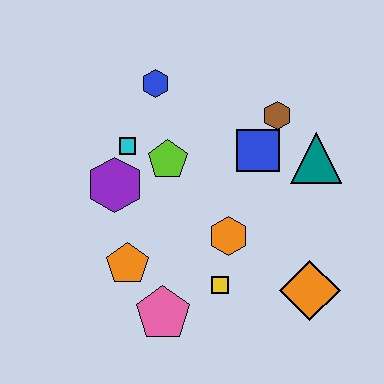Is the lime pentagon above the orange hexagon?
Yes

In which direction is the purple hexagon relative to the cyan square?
The purple hexagon is below the cyan square.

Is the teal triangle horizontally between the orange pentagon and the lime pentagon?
No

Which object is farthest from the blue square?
The pink pentagon is farthest from the blue square.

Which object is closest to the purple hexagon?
The cyan square is closest to the purple hexagon.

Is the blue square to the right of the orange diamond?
No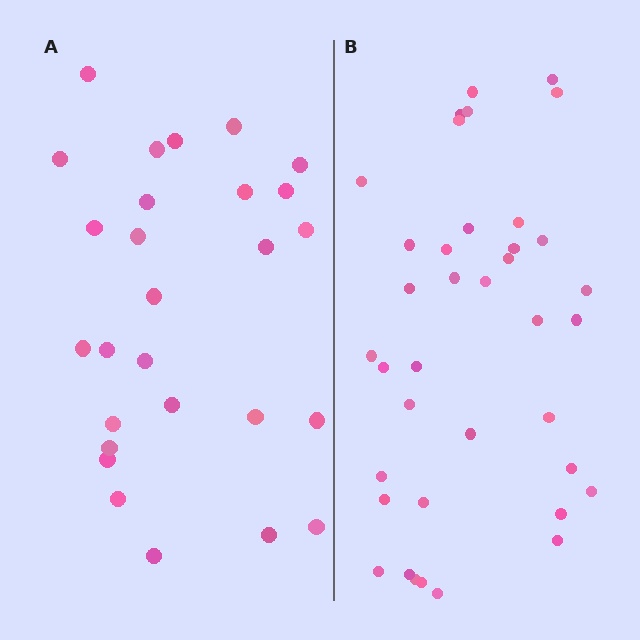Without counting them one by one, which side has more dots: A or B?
Region B (the right region) has more dots.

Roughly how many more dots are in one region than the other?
Region B has roughly 12 or so more dots than region A.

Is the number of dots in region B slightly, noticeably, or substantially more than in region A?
Region B has noticeably more, but not dramatically so. The ratio is roughly 1.4 to 1.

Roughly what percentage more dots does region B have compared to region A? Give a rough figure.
About 40% more.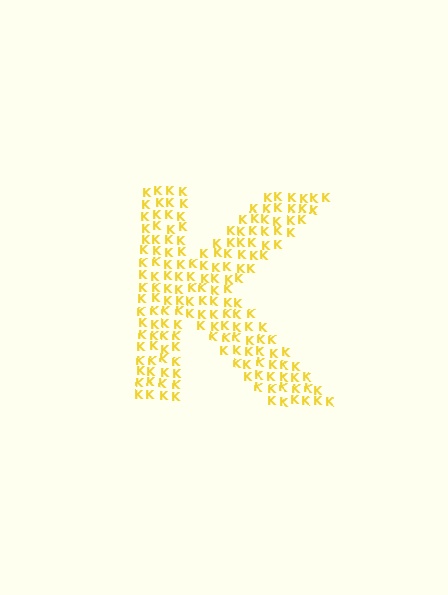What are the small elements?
The small elements are letter K's.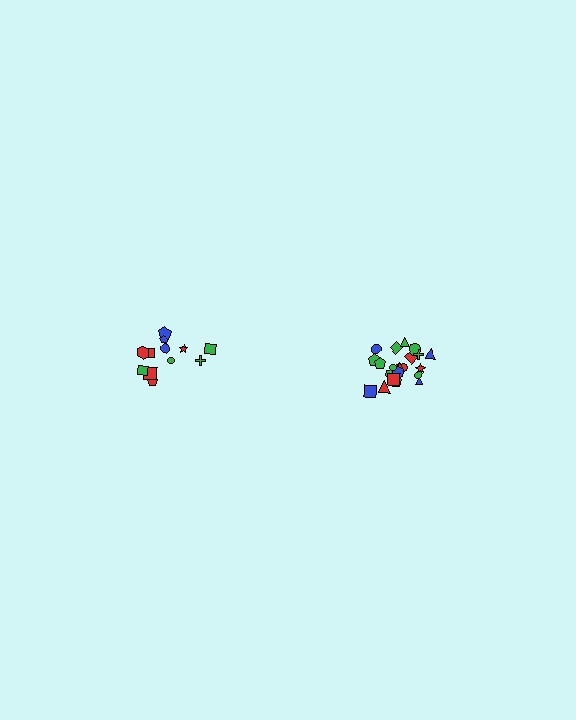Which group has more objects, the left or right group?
The right group.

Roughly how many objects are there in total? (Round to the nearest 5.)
Roughly 35 objects in total.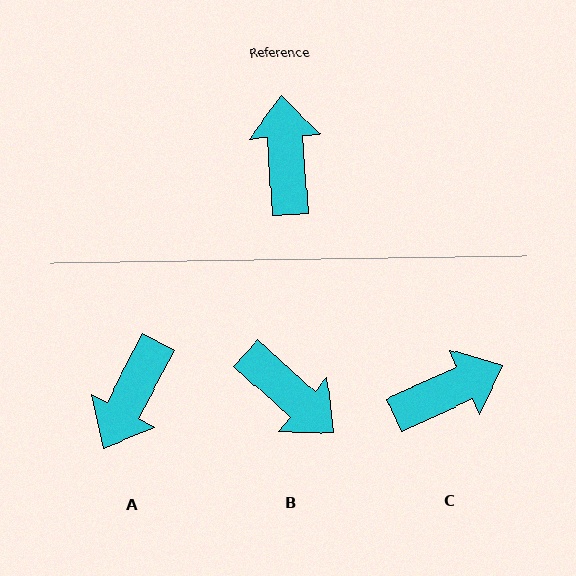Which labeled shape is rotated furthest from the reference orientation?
A, about 148 degrees away.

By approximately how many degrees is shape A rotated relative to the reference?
Approximately 148 degrees counter-clockwise.